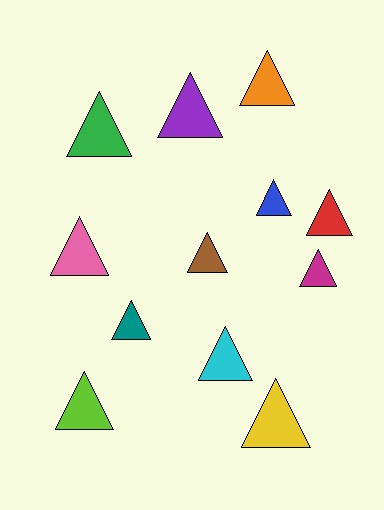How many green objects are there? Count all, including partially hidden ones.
There is 1 green object.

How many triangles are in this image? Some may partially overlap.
There are 12 triangles.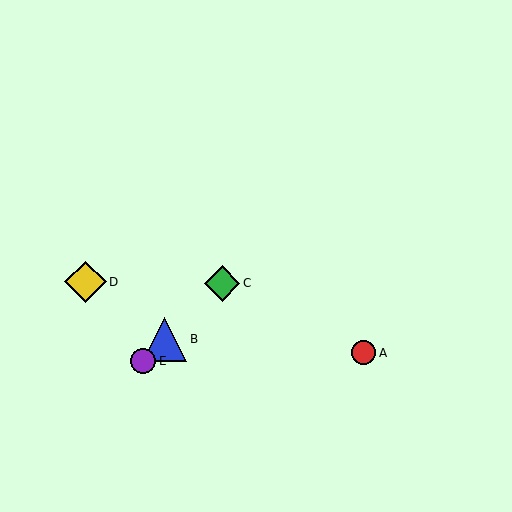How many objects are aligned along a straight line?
3 objects (B, C, E) are aligned along a straight line.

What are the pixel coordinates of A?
Object A is at (363, 353).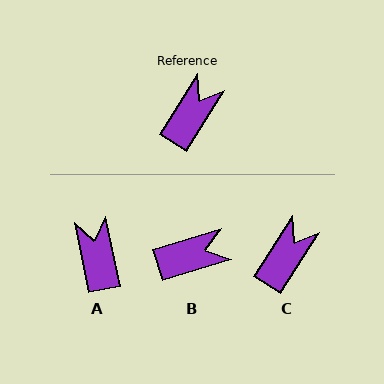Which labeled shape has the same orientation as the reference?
C.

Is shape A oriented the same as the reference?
No, it is off by about 44 degrees.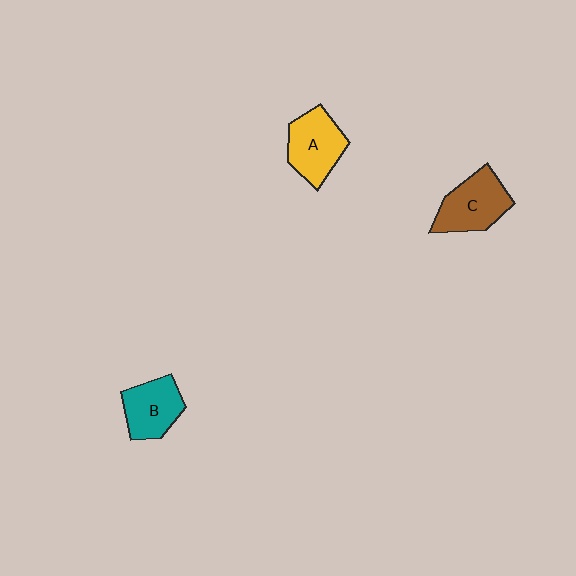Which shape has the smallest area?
Shape B (teal).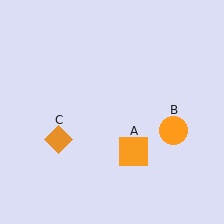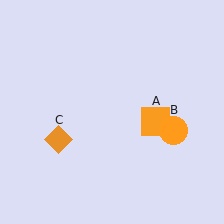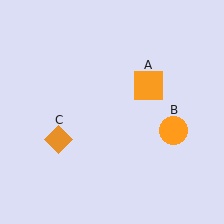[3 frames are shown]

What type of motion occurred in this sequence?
The orange square (object A) rotated counterclockwise around the center of the scene.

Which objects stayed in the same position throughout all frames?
Orange circle (object B) and orange diamond (object C) remained stationary.